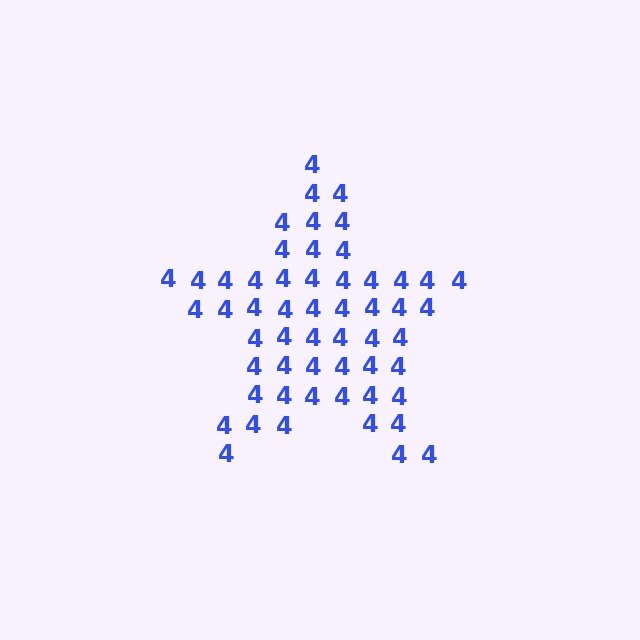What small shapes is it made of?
It is made of small digit 4's.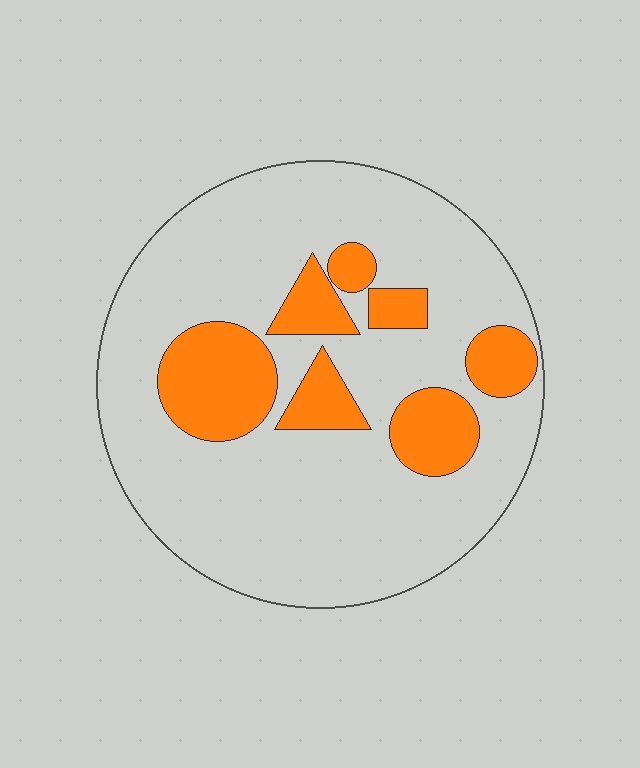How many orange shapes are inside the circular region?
7.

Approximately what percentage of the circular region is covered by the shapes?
Approximately 20%.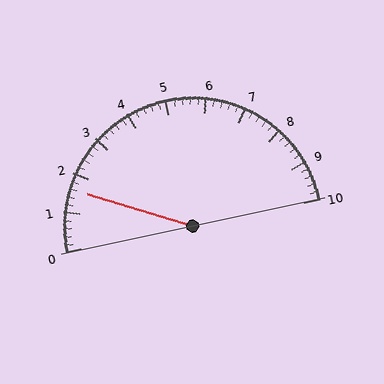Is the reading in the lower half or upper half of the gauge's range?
The reading is in the lower half of the range (0 to 10).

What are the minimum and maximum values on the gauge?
The gauge ranges from 0 to 10.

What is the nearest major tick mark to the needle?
The nearest major tick mark is 2.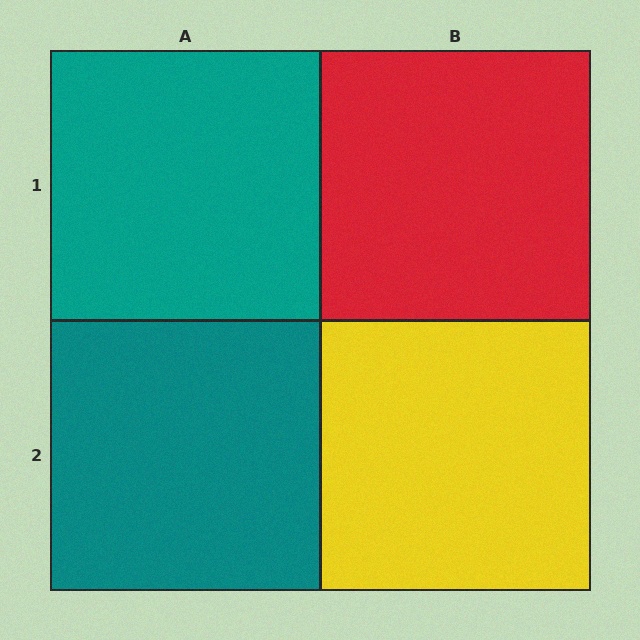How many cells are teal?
2 cells are teal.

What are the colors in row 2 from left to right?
Teal, yellow.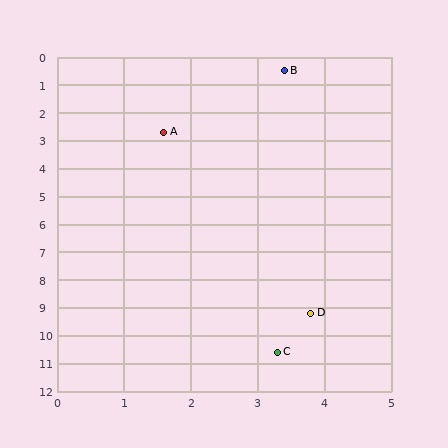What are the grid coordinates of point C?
Point C is at approximately (3.3, 10.6).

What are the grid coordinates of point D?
Point D is at approximately (3.8, 9.2).